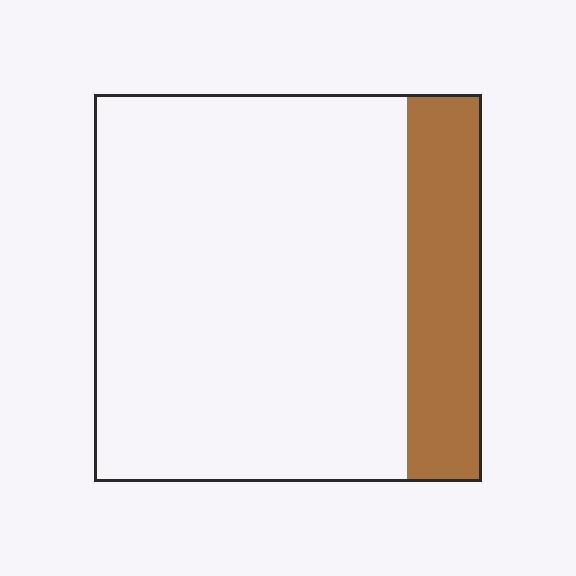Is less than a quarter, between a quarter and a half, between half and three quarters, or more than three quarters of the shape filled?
Less than a quarter.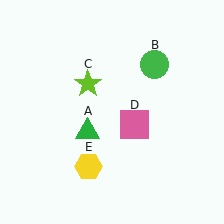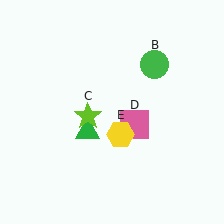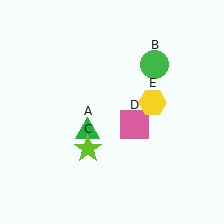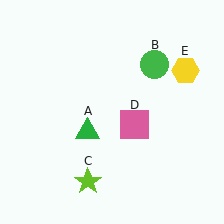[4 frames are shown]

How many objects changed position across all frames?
2 objects changed position: lime star (object C), yellow hexagon (object E).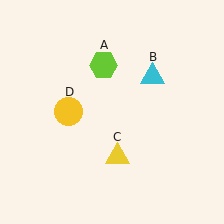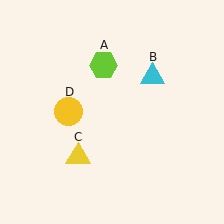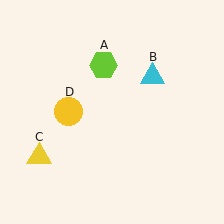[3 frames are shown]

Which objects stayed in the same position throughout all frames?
Lime hexagon (object A) and cyan triangle (object B) and yellow circle (object D) remained stationary.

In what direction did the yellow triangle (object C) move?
The yellow triangle (object C) moved left.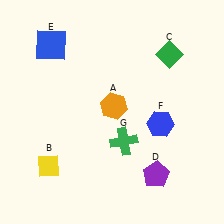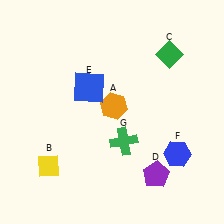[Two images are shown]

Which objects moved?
The objects that moved are: the blue square (E), the blue hexagon (F).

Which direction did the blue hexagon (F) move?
The blue hexagon (F) moved down.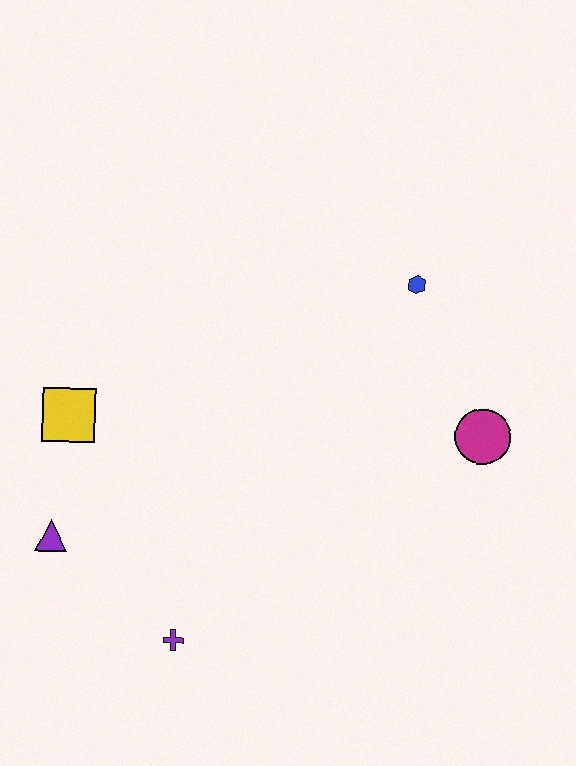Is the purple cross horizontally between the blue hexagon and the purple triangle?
Yes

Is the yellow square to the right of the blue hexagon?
No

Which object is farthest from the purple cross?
The blue hexagon is farthest from the purple cross.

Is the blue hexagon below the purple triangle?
No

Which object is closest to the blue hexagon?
The magenta circle is closest to the blue hexagon.